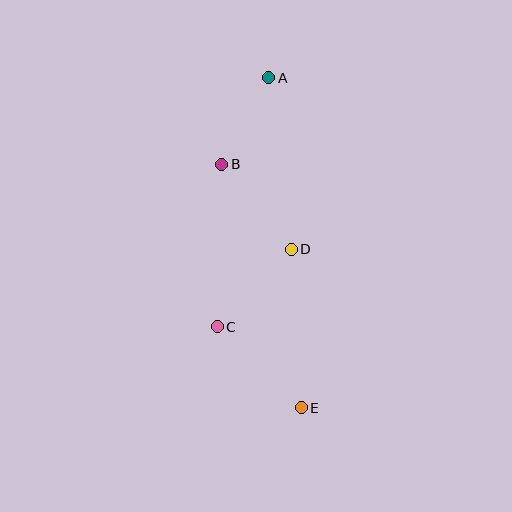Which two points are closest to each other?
Points A and B are closest to each other.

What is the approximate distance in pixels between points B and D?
The distance between B and D is approximately 110 pixels.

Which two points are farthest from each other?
Points A and E are farthest from each other.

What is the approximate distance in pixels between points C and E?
The distance between C and E is approximately 117 pixels.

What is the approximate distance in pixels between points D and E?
The distance between D and E is approximately 159 pixels.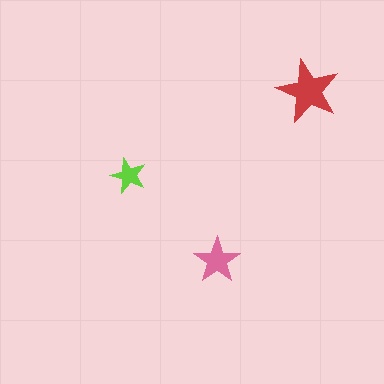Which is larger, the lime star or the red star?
The red one.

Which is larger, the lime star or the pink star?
The pink one.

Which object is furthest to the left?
The lime star is leftmost.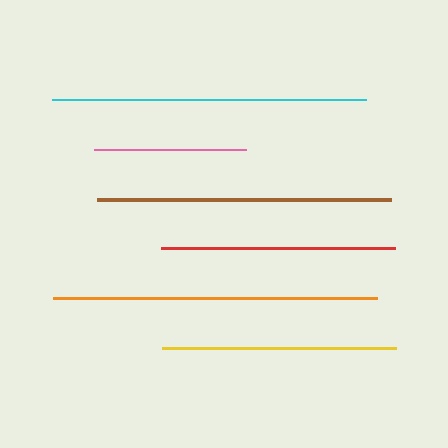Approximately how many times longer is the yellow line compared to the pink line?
The yellow line is approximately 1.5 times the length of the pink line.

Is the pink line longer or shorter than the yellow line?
The yellow line is longer than the pink line.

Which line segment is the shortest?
The pink line is the shortest at approximately 152 pixels.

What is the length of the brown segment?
The brown segment is approximately 295 pixels long.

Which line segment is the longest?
The orange line is the longest at approximately 324 pixels.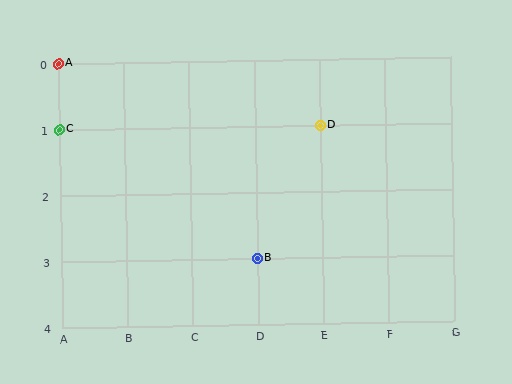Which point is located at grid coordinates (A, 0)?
Point A is at (A, 0).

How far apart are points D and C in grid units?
Points D and C are 4 columns apart.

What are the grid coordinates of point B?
Point B is at grid coordinates (D, 3).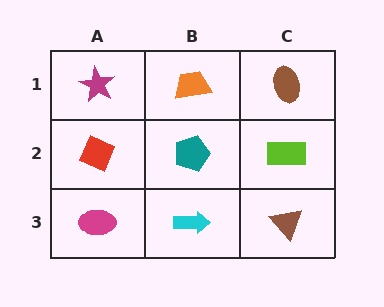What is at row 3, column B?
A cyan arrow.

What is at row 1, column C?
A brown ellipse.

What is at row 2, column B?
A teal pentagon.